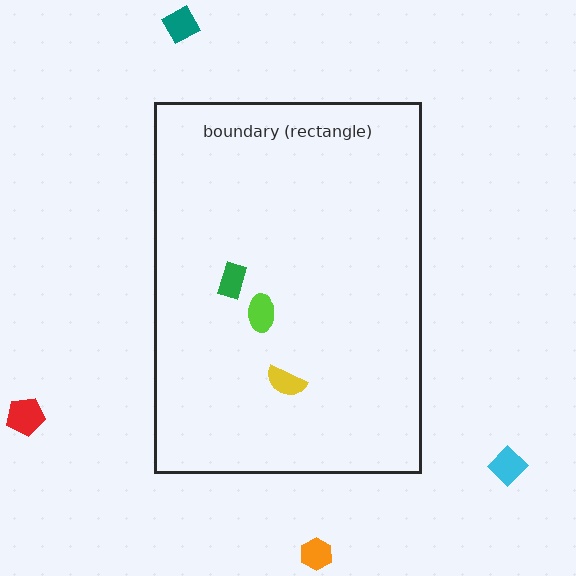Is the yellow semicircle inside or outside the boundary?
Inside.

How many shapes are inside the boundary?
3 inside, 4 outside.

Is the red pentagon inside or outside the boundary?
Outside.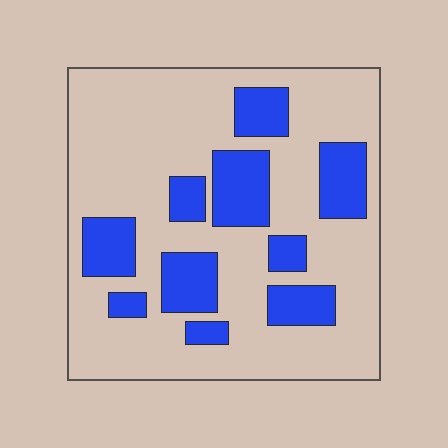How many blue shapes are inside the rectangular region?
10.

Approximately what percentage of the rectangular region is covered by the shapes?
Approximately 25%.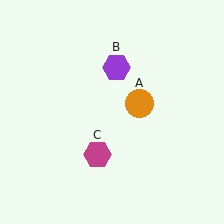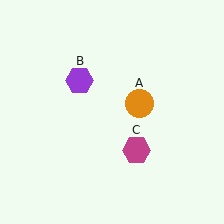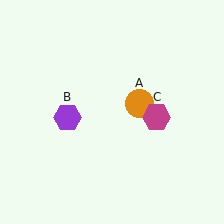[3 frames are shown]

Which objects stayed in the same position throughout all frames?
Orange circle (object A) remained stationary.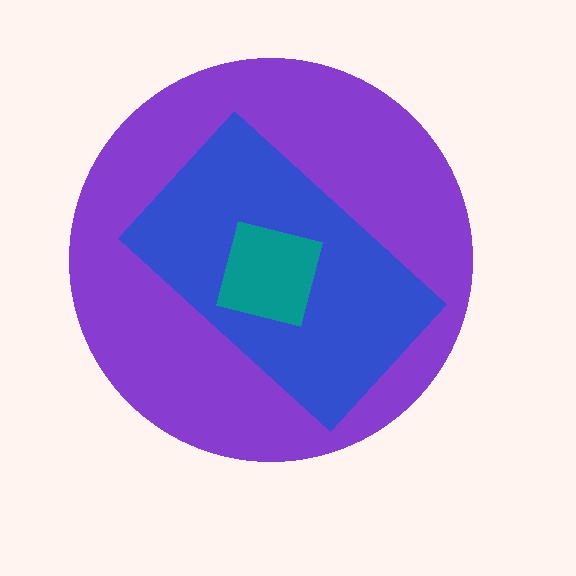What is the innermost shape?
The teal square.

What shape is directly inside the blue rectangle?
The teal square.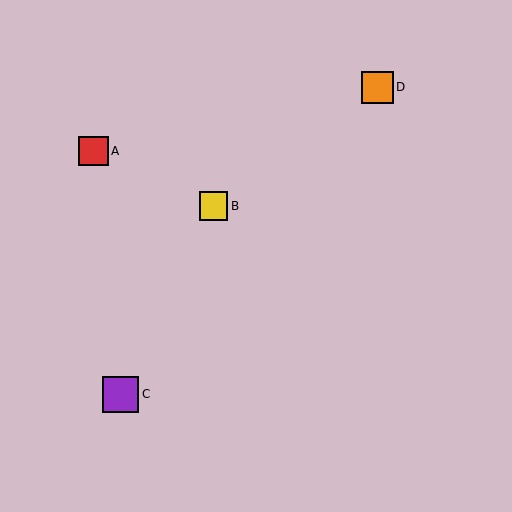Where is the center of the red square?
The center of the red square is at (94, 151).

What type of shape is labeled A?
Shape A is a red square.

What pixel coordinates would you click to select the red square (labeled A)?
Click at (94, 151) to select the red square A.